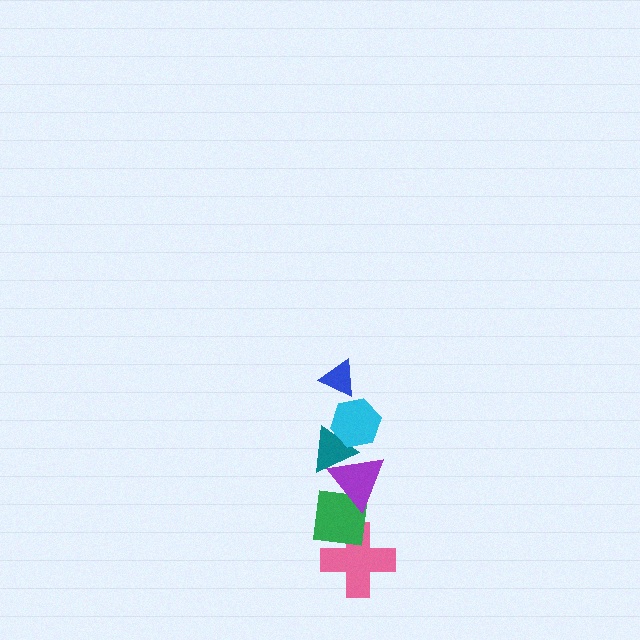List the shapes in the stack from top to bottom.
From top to bottom: the blue triangle, the cyan hexagon, the teal triangle, the purple triangle, the green square, the pink cross.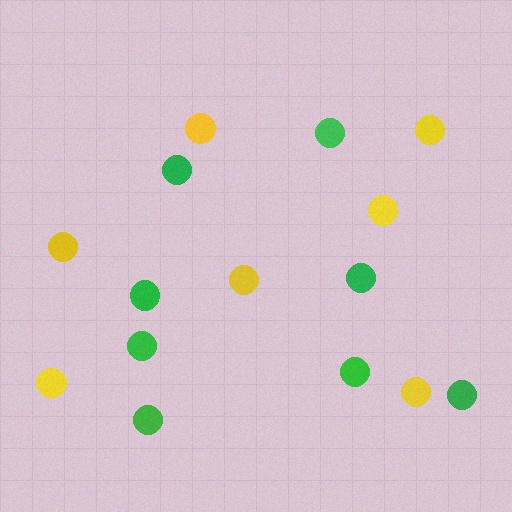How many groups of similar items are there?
There are 2 groups: one group of green circles (8) and one group of yellow circles (7).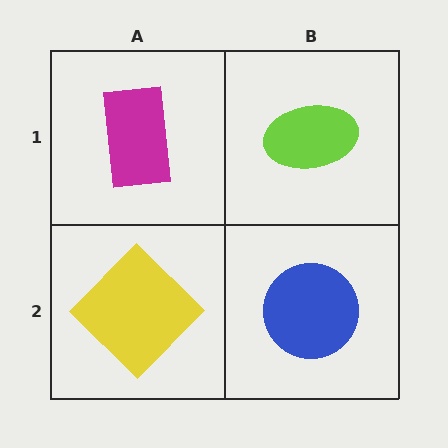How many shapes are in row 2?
2 shapes.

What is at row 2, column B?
A blue circle.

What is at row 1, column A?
A magenta rectangle.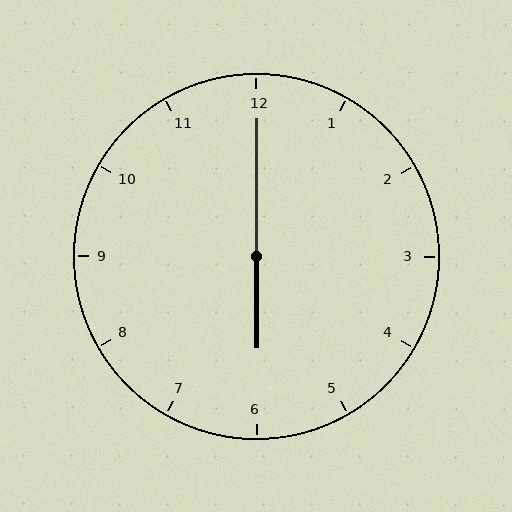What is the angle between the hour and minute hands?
Approximately 180 degrees.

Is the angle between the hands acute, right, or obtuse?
It is obtuse.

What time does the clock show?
6:00.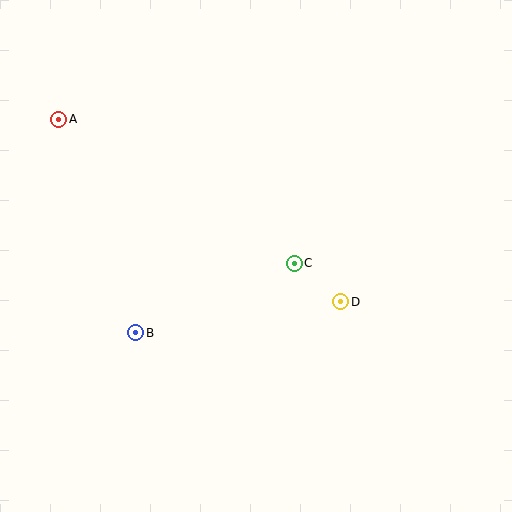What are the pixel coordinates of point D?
Point D is at (341, 302).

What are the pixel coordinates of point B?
Point B is at (136, 333).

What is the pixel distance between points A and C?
The distance between A and C is 276 pixels.